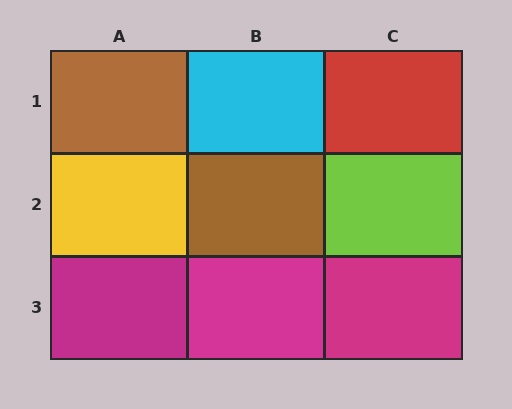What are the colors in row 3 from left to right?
Magenta, magenta, magenta.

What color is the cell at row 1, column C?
Red.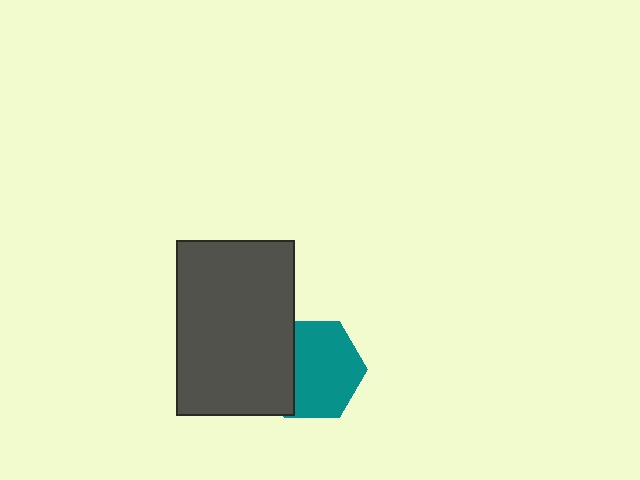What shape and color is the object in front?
The object in front is a dark gray rectangle.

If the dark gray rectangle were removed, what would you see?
You would see the complete teal hexagon.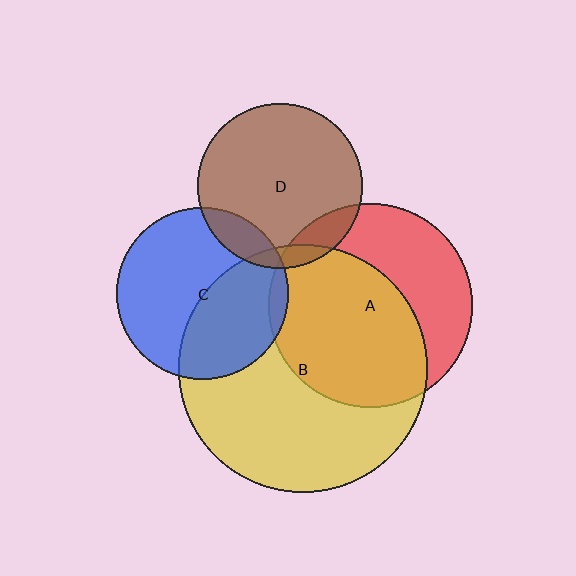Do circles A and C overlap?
Yes.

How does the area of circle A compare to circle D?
Approximately 1.5 times.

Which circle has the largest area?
Circle B (yellow).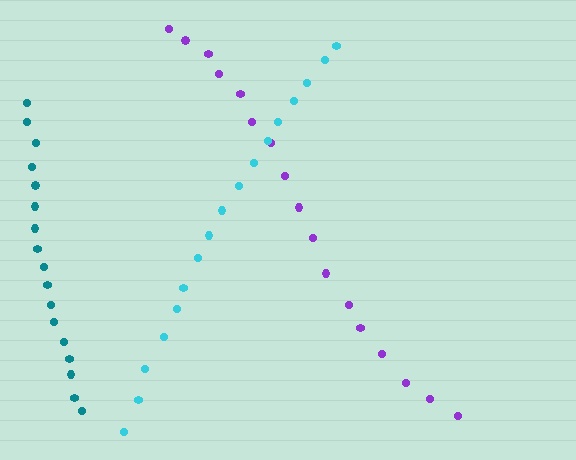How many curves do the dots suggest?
There are 3 distinct paths.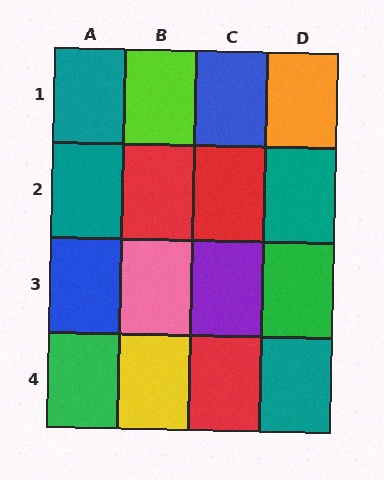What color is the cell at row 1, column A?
Teal.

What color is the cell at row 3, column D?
Green.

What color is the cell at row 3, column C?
Purple.